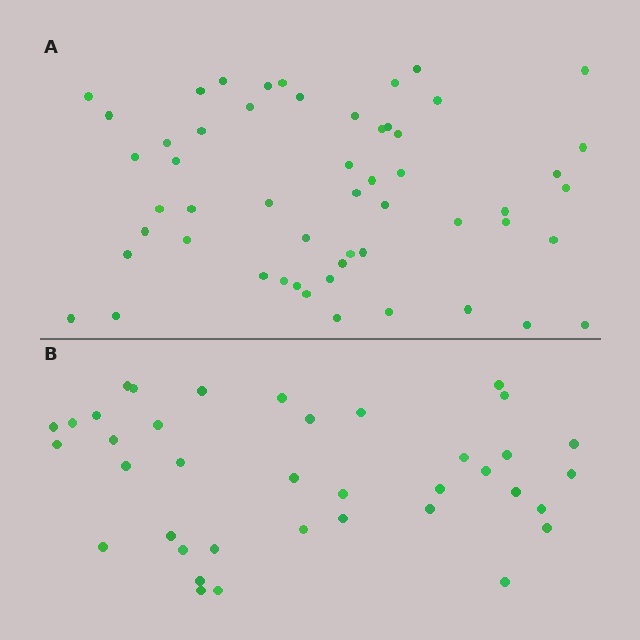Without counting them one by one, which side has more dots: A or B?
Region A (the top region) has more dots.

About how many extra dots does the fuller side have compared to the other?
Region A has approximately 15 more dots than region B.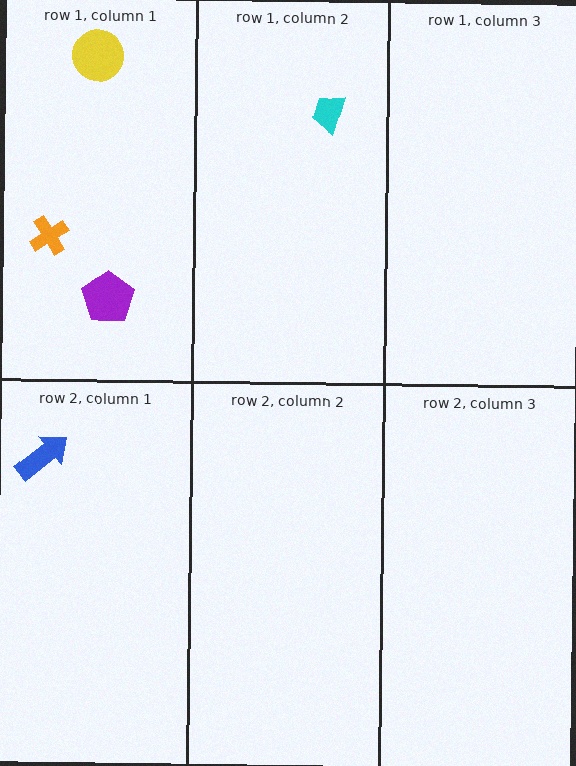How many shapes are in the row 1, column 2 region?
1.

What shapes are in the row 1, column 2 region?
The cyan trapezoid.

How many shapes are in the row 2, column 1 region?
1.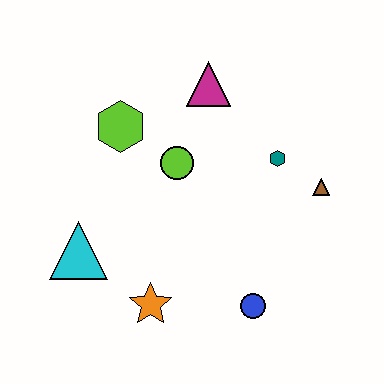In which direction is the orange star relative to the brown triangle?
The orange star is to the left of the brown triangle.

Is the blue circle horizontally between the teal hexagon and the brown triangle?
No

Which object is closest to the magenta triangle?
The lime circle is closest to the magenta triangle.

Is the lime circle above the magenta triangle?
No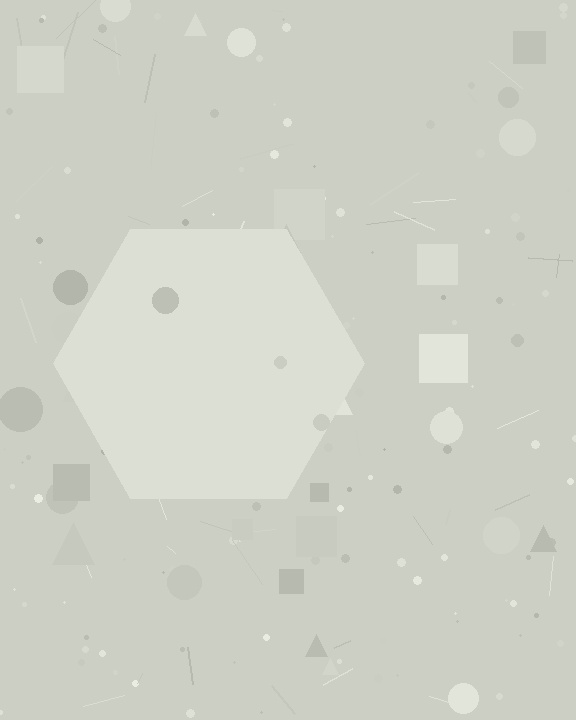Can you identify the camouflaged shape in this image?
The camouflaged shape is a hexagon.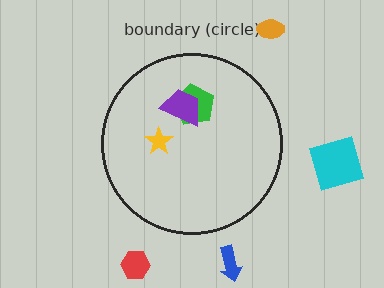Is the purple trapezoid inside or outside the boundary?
Inside.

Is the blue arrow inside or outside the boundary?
Outside.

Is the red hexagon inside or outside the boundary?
Outside.